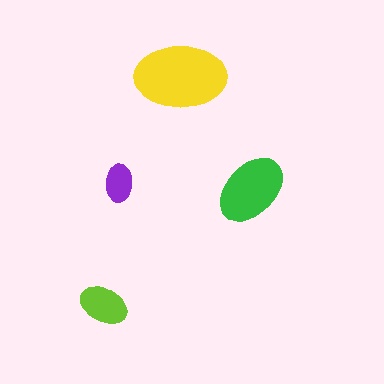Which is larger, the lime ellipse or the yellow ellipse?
The yellow one.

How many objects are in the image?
There are 4 objects in the image.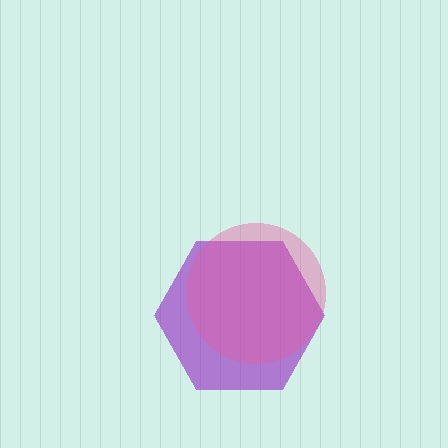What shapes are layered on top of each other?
The layered shapes are: a purple hexagon, a pink circle.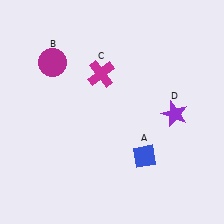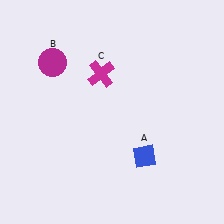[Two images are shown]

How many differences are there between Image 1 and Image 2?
There is 1 difference between the two images.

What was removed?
The purple star (D) was removed in Image 2.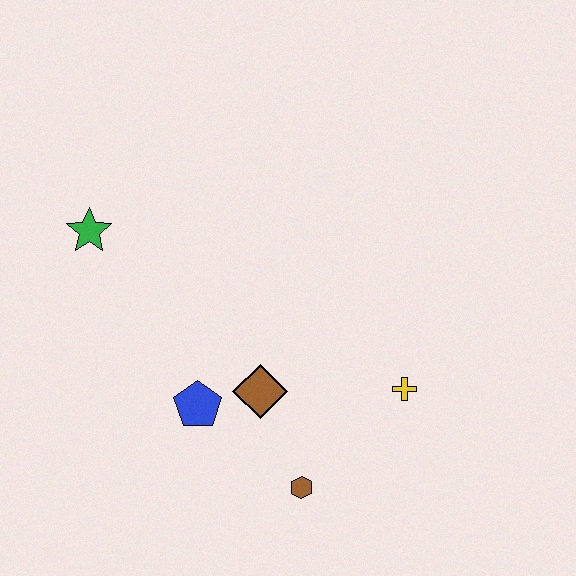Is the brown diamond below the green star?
Yes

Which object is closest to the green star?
The blue pentagon is closest to the green star.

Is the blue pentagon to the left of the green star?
No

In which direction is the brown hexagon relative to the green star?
The brown hexagon is below the green star.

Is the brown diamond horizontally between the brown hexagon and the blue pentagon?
Yes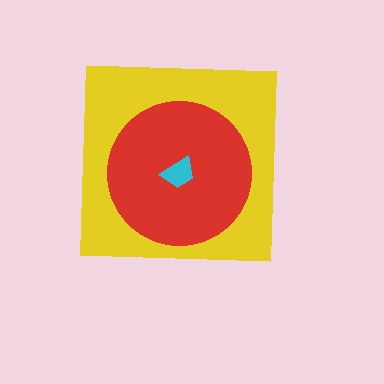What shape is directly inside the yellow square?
The red circle.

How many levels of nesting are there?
3.